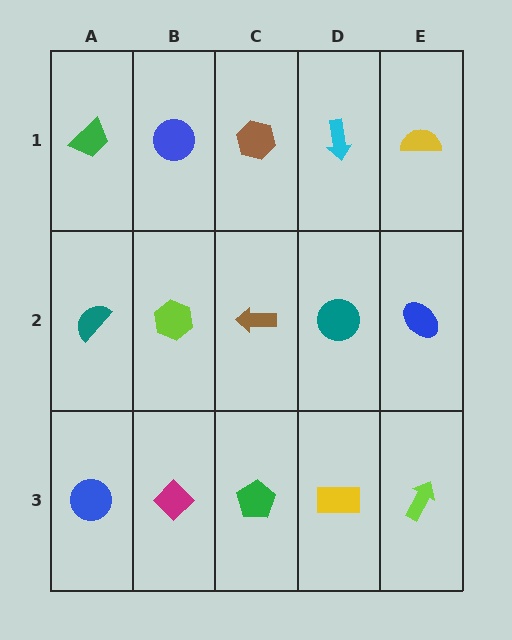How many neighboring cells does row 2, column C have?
4.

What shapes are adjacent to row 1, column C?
A brown arrow (row 2, column C), a blue circle (row 1, column B), a cyan arrow (row 1, column D).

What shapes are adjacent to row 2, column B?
A blue circle (row 1, column B), a magenta diamond (row 3, column B), a teal semicircle (row 2, column A), a brown arrow (row 2, column C).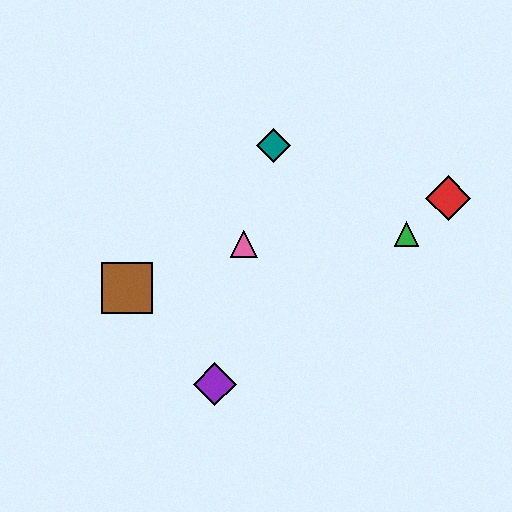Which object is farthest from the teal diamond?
The purple diamond is farthest from the teal diamond.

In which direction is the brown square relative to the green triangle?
The brown square is to the left of the green triangle.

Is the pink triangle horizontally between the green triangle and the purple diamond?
Yes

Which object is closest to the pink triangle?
The teal diamond is closest to the pink triangle.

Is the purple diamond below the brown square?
Yes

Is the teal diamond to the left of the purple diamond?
No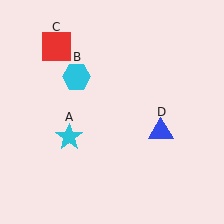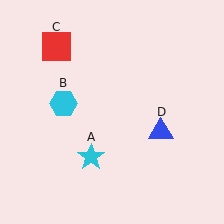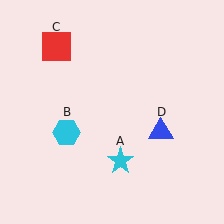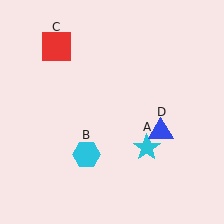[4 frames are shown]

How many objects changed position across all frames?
2 objects changed position: cyan star (object A), cyan hexagon (object B).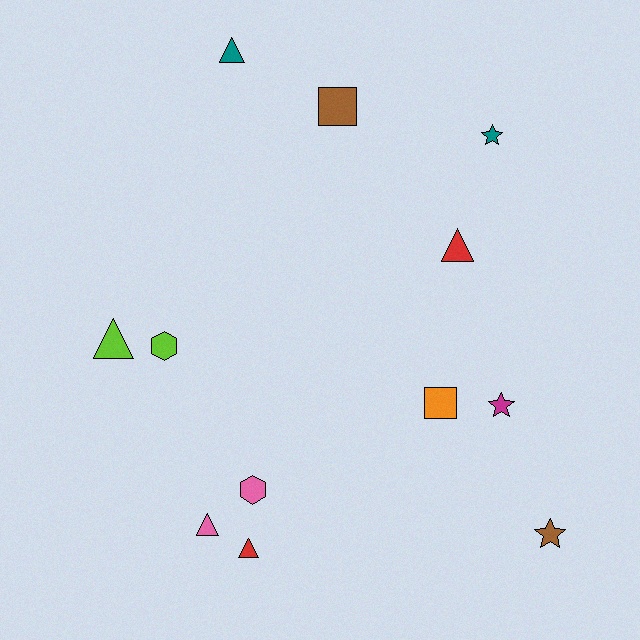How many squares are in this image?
There are 2 squares.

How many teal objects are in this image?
There are 2 teal objects.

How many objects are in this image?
There are 12 objects.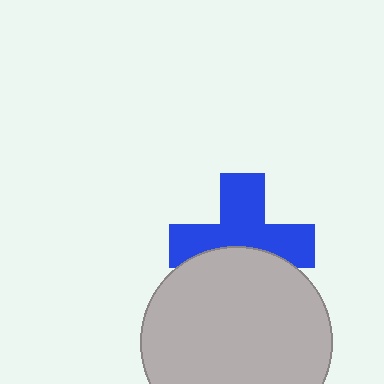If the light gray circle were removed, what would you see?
You would see the complete blue cross.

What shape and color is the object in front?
The object in front is a light gray circle.